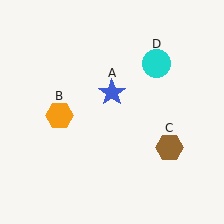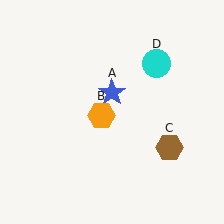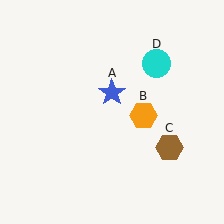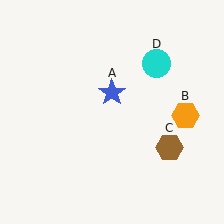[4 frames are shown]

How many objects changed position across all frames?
1 object changed position: orange hexagon (object B).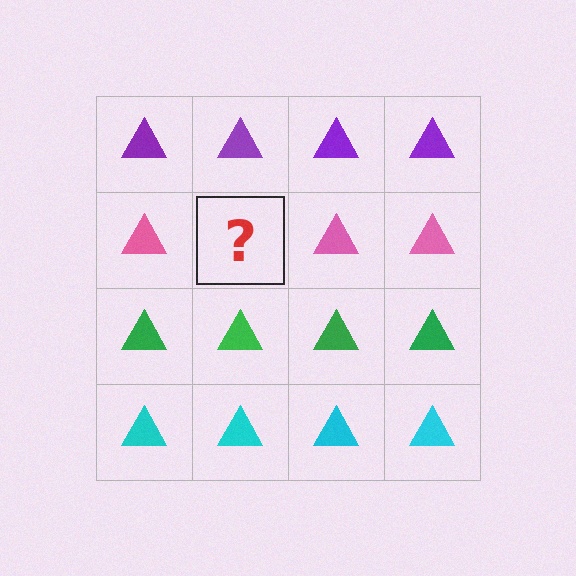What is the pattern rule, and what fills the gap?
The rule is that each row has a consistent color. The gap should be filled with a pink triangle.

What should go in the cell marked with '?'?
The missing cell should contain a pink triangle.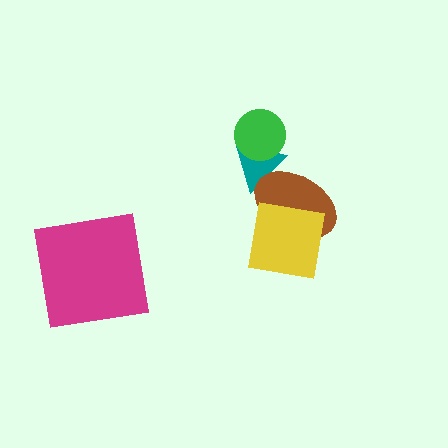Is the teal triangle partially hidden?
Yes, it is partially covered by another shape.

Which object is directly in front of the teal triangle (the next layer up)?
The brown ellipse is directly in front of the teal triangle.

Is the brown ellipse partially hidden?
Yes, it is partially covered by another shape.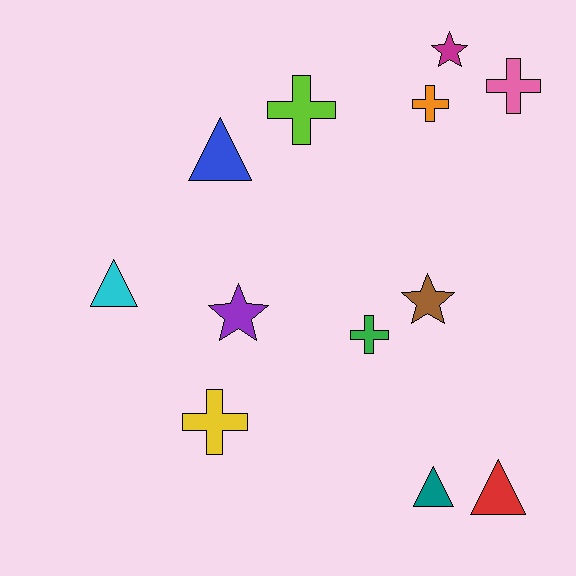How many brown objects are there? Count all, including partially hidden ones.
There is 1 brown object.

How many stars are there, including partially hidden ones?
There are 3 stars.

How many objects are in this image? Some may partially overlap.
There are 12 objects.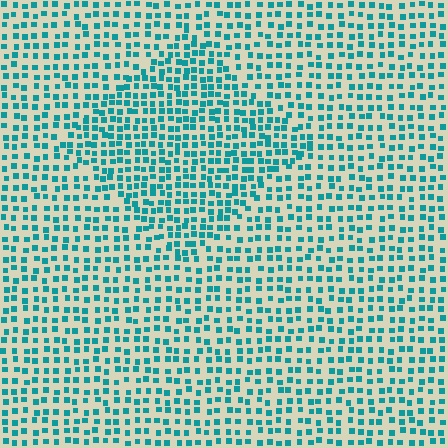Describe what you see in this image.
The image contains small teal elements arranged at two different densities. A diamond-shaped region is visible where the elements are more densely packed than the surrounding area.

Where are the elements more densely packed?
The elements are more densely packed inside the diamond boundary.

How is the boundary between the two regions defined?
The boundary is defined by a change in element density (approximately 1.5x ratio). All elements are the same color, size, and shape.